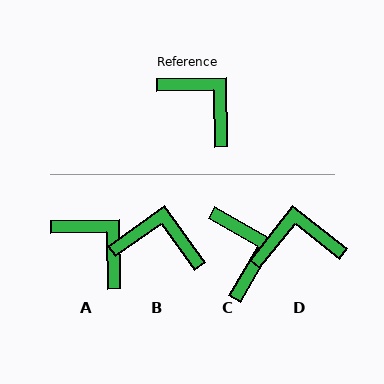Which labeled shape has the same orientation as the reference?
A.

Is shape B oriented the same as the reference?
No, it is off by about 35 degrees.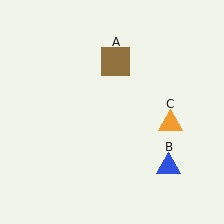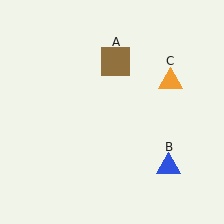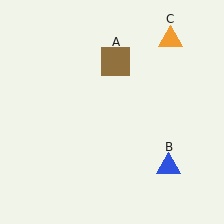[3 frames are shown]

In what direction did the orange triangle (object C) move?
The orange triangle (object C) moved up.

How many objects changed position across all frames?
1 object changed position: orange triangle (object C).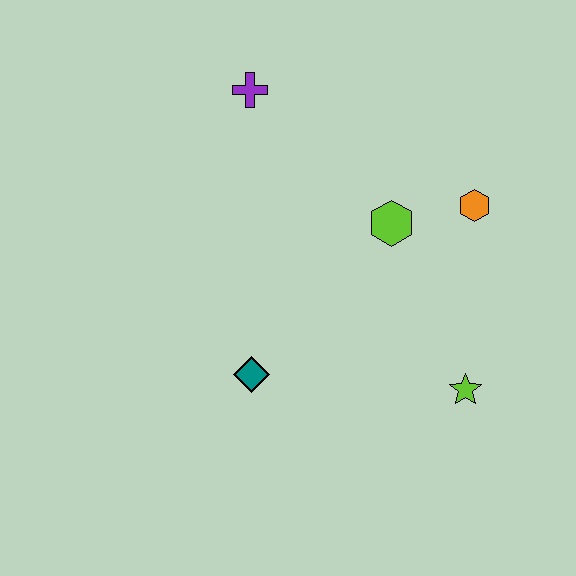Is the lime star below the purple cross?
Yes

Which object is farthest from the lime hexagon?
The teal diamond is farthest from the lime hexagon.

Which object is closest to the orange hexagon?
The lime hexagon is closest to the orange hexagon.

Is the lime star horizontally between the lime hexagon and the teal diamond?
No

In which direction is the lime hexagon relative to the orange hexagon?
The lime hexagon is to the left of the orange hexagon.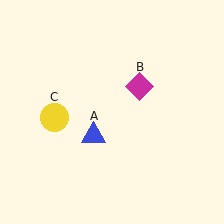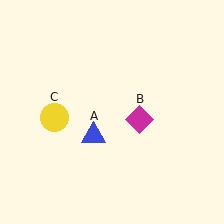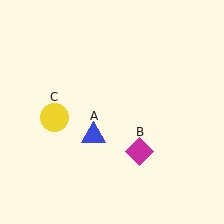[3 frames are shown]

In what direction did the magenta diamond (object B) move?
The magenta diamond (object B) moved down.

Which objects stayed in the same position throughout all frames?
Blue triangle (object A) and yellow circle (object C) remained stationary.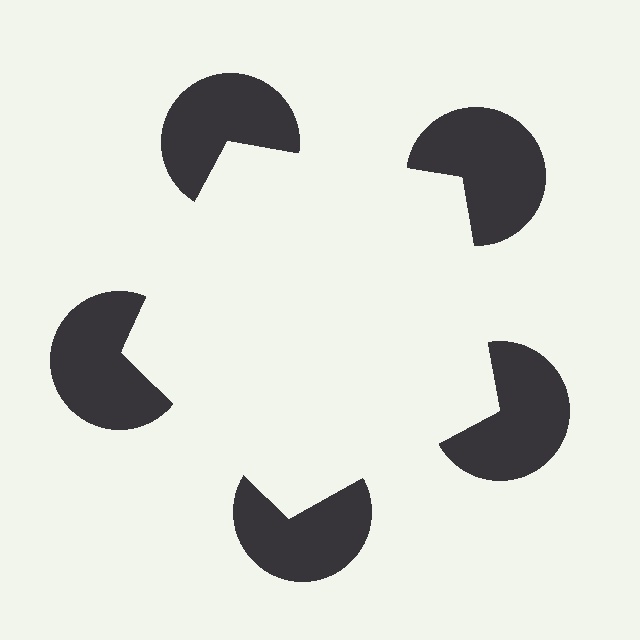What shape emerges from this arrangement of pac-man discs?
An illusory pentagon — its edges are inferred from the aligned wedge cuts in the pac-man discs, not physically drawn.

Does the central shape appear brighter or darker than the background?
It typically appears slightly brighter than the background, even though no actual brightness change is drawn.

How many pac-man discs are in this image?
There are 5 — one at each vertex of the illusory pentagon.